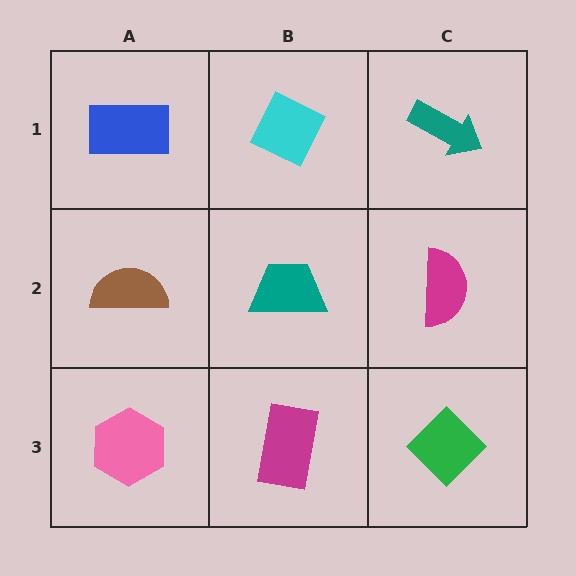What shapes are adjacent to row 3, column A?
A brown semicircle (row 2, column A), a magenta rectangle (row 3, column B).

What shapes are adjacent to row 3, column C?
A magenta semicircle (row 2, column C), a magenta rectangle (row 3, column B).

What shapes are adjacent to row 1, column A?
A brown semicircle (row 2, column A), a cyan diamond (row 1, column B).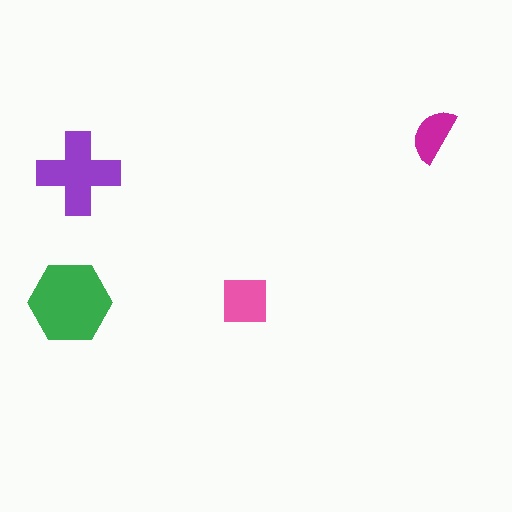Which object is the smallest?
The magenta semicircle.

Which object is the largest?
The green hexagon.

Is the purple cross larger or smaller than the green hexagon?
Smaller.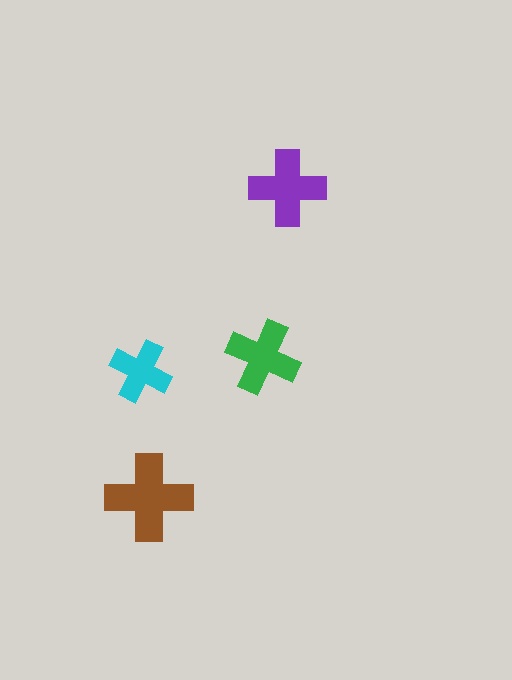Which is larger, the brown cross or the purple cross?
The brown one.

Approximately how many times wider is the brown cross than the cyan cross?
About 1.5 times wider.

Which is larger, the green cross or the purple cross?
The purple one.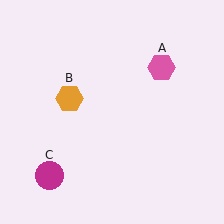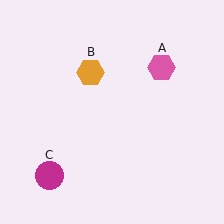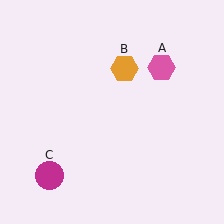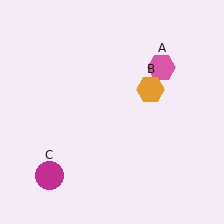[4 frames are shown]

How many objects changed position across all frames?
1 object changed position: orange hexagon (object B).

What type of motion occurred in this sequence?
The orange hexagon (object B) rotated clockwise around the center of the scene.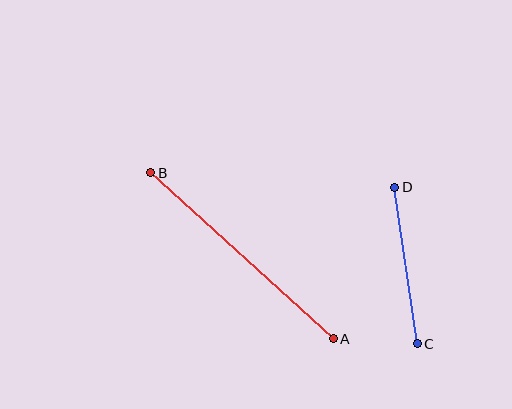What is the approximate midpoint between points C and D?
The midpoint is at approximately (406, 265) pixels.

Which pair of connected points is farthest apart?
Points A and B are farthest apart.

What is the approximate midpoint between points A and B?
The midpoint is at approximately (242, 256) pixels.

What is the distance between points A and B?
The distance is approximately 247 pixels.